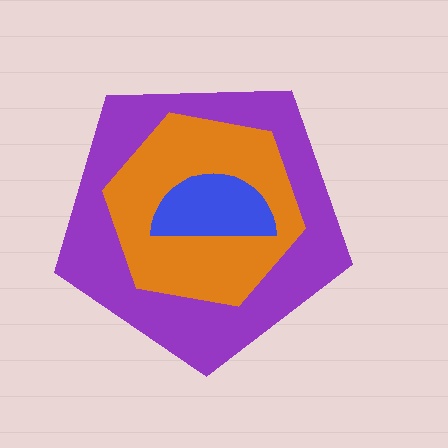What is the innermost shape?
The blue semicircle.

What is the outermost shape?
The purple pentagon.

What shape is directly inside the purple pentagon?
The orange hexagon.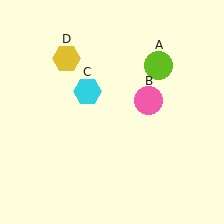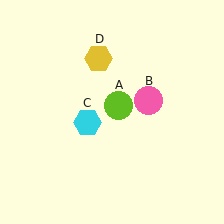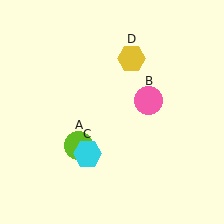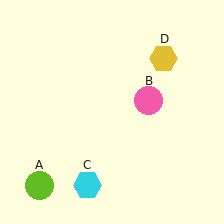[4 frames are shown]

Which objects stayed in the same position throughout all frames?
Pink circle (object B) remained stationary.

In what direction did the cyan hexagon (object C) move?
The cyan hexagon (object C) moved down.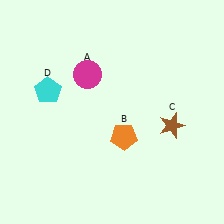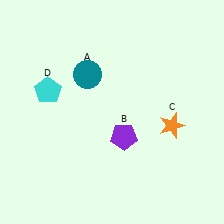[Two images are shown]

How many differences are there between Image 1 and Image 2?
There are 3 differences between the two images.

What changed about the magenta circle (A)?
In Image 1, A is magenta. In Image 2, it changed to teal.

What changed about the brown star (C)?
In Image 1, C is brown. In Image 2, it changed to orange.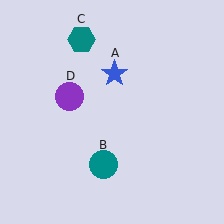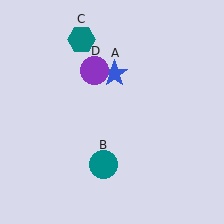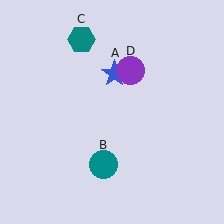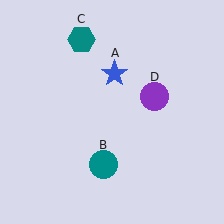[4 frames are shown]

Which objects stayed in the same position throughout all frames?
Blue star (object A) and teal circle (object B) and teal hexagon (object C) remained stationary.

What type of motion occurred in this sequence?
The purple circle (object D) rotated clockwise around the center of the scene.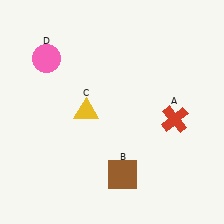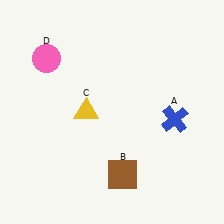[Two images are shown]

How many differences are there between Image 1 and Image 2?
There is 1 difference between the two images.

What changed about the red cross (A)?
In Image 1, A is red. In Image 2, it changed to blue.